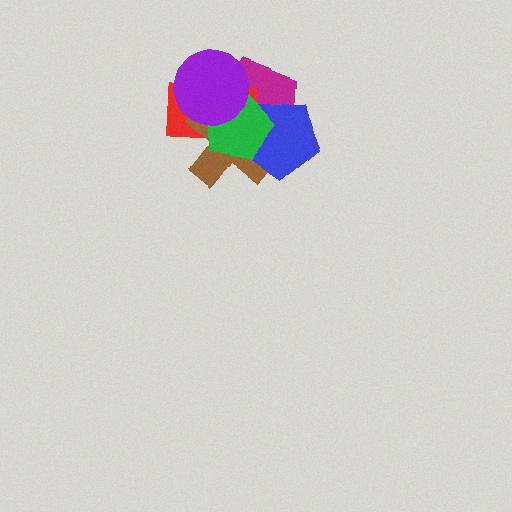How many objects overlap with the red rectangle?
5 objects overlap with the red rectangle.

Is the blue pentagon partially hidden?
Yes, it is partially covered by another shape.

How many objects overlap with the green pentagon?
5 objects overlap with the green pentagon.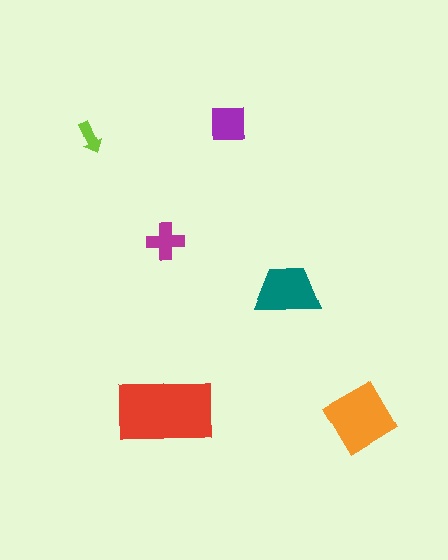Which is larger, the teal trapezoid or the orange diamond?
The orange diamond.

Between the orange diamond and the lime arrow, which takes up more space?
The orange diamond.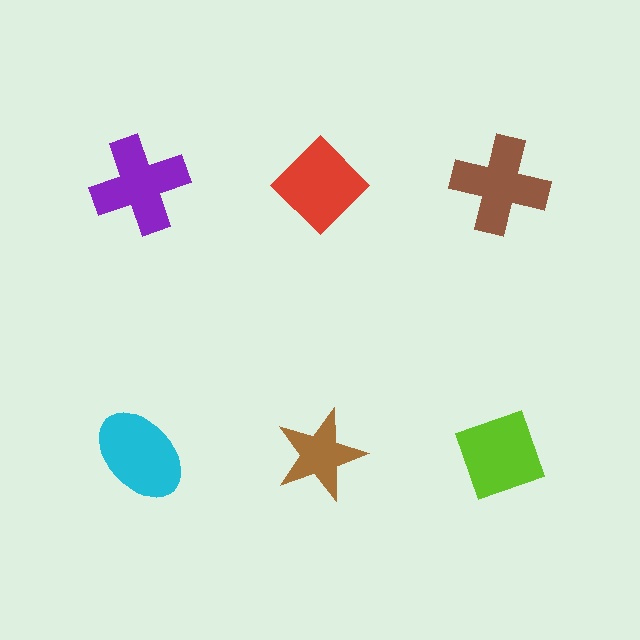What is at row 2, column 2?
A brown star.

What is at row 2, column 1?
A cyan ellipse.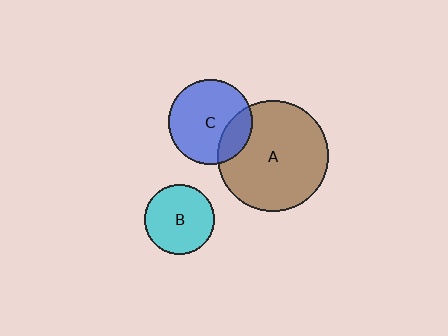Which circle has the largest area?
Circle A (brown).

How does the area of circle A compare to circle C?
Approximately 1.7 times.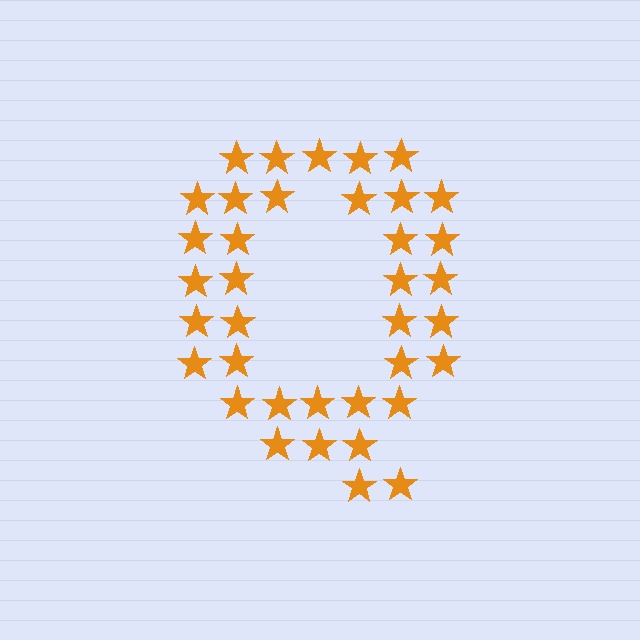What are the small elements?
The small elements are stars.